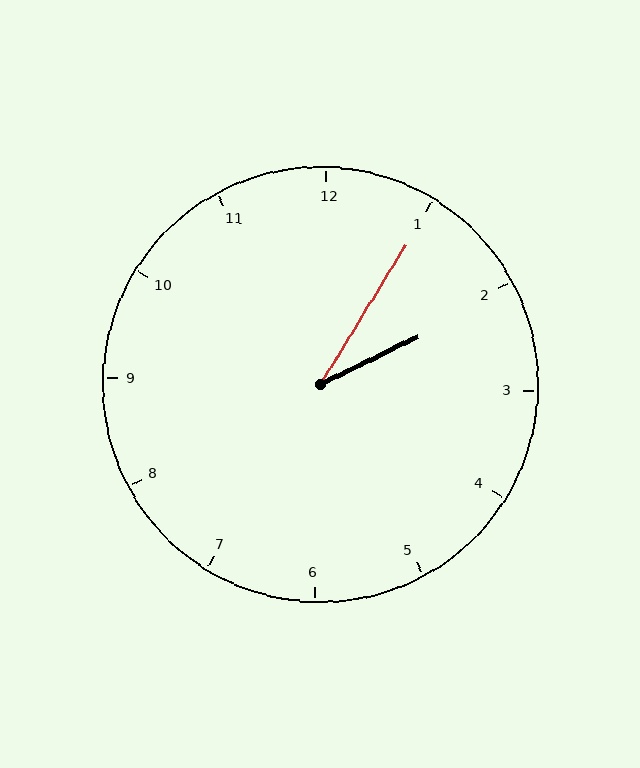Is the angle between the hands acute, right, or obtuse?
It is acute.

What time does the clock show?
2:05.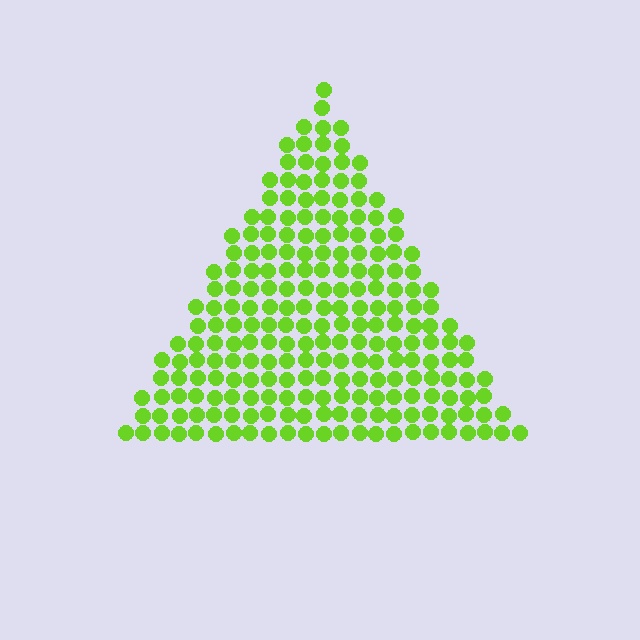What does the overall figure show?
The overall figure shows a triangle.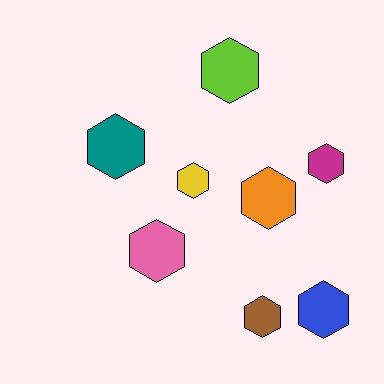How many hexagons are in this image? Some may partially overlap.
There are 8 hexagons.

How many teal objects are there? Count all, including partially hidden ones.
There is 1 teal object.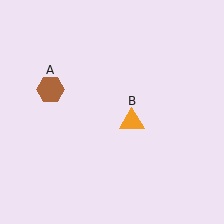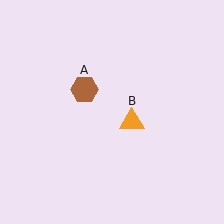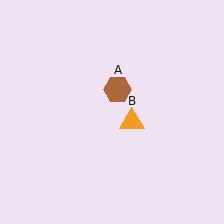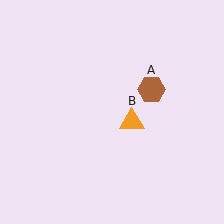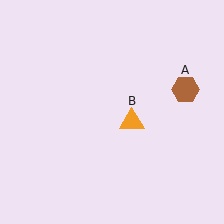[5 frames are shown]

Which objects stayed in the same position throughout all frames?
Orange triangle (object B) remained stationary.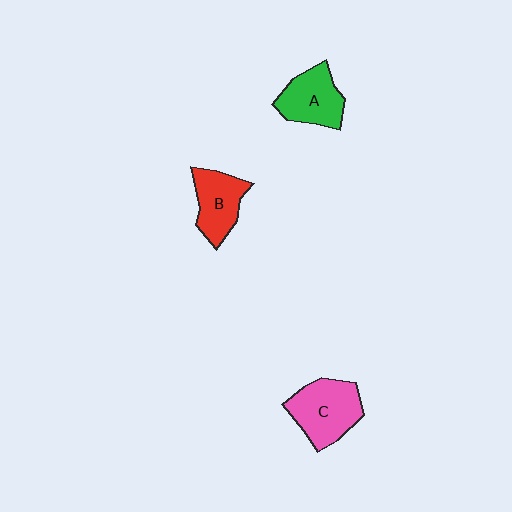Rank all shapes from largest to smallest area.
From largest to smallest: C (pink), A (green), B (red).